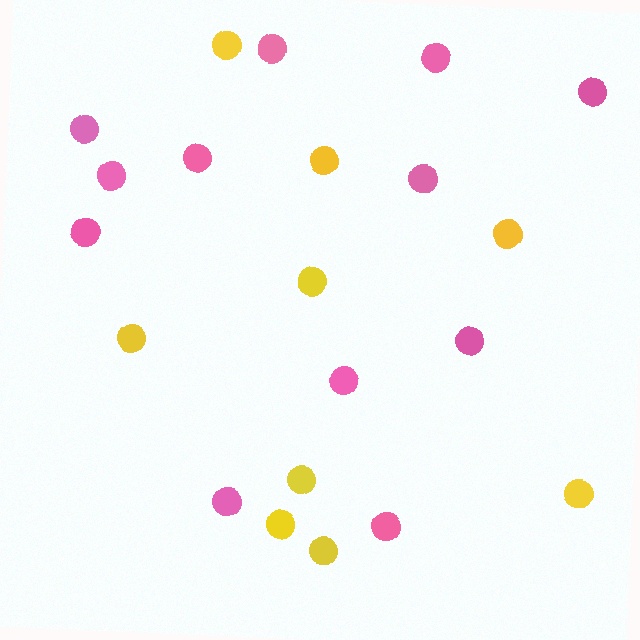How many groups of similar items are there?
There are 2 groups: one group of yellow circles (9) and one group of pink circles (12).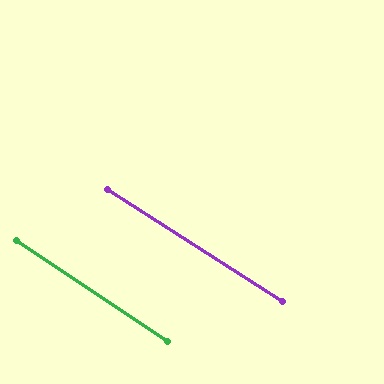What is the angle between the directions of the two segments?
Approximately 1 degree.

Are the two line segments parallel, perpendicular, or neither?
Parallel — their directions differ by only 1.5°.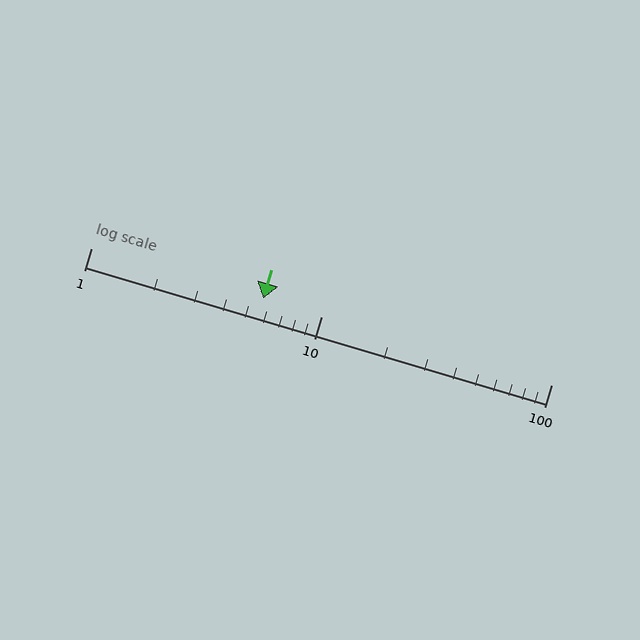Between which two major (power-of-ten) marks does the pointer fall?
The pointer is between 1 and 10.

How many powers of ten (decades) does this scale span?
The scale spans 2 decades, from 1 to 100.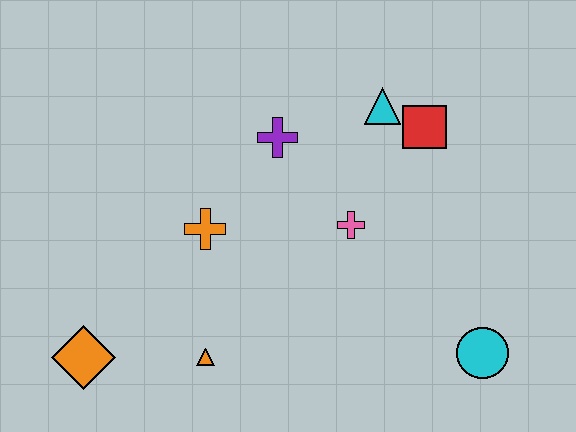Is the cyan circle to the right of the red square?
Yes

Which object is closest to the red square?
The cyan triangle is closest to the red square.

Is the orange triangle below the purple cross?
Yes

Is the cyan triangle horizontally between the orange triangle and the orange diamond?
No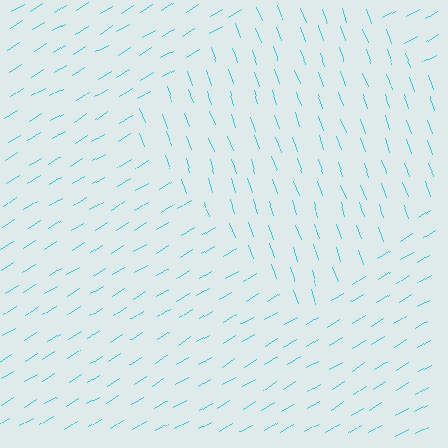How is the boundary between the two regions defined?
The boundary is defined purely by a change in line orientation (approximately 78 degrees difference). All lines are the same color and thickness.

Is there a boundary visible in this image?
Yes, there is a texture boundary formed by a change in line orientation.